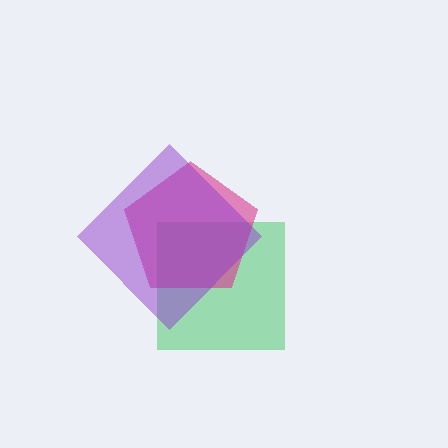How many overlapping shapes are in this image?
There are 3 overlapping shapes in the image.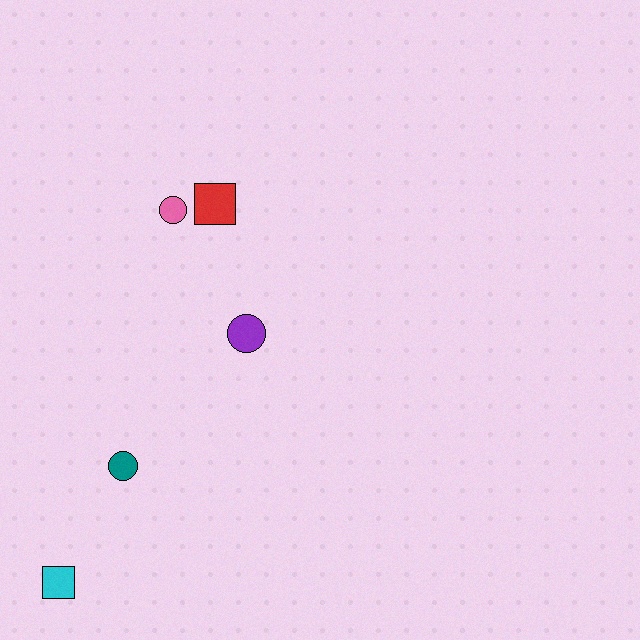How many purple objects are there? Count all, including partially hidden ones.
There is 1 purple object.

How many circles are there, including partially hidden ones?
There are 3 circles.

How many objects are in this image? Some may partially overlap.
There are 5 objects.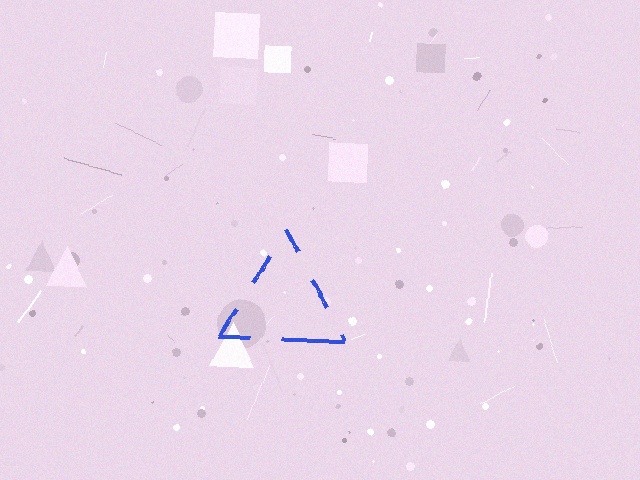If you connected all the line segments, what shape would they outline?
They would outline a triangle.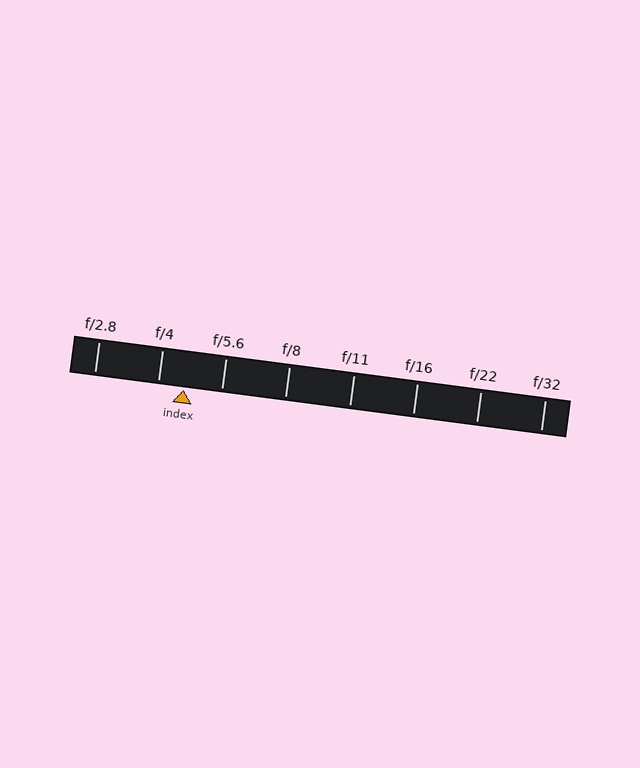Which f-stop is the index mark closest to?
The index mark is closest to f/4.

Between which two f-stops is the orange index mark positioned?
The index mark is between f/4 and f/5.6.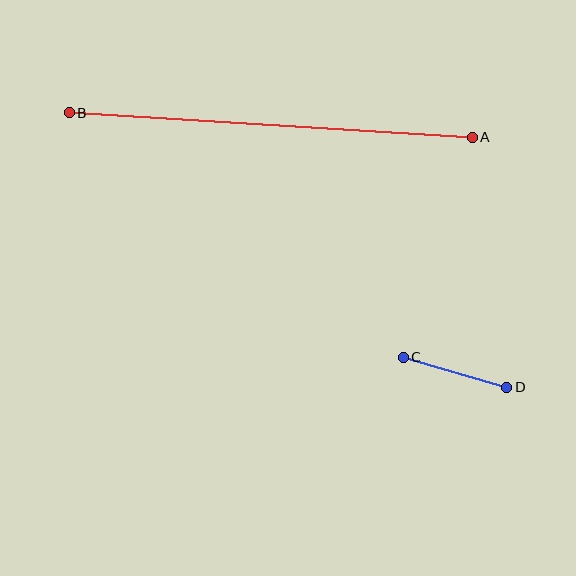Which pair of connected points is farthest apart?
Points A and B are farthest apart.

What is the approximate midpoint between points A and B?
The midpoint is at approximately (271, 125) pixels.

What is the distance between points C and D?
The distance is approximately 108 pixels.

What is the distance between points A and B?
The distance is approximately 404 pixels.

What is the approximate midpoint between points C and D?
The midpoint is at approximately (455, 372) pixels.